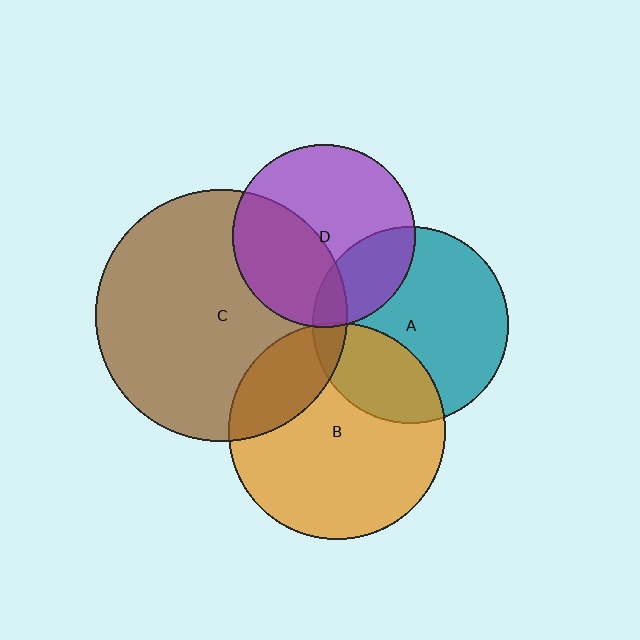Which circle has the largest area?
Circle C (brown).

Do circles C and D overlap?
Yes.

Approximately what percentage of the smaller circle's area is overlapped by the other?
Approximately 40%.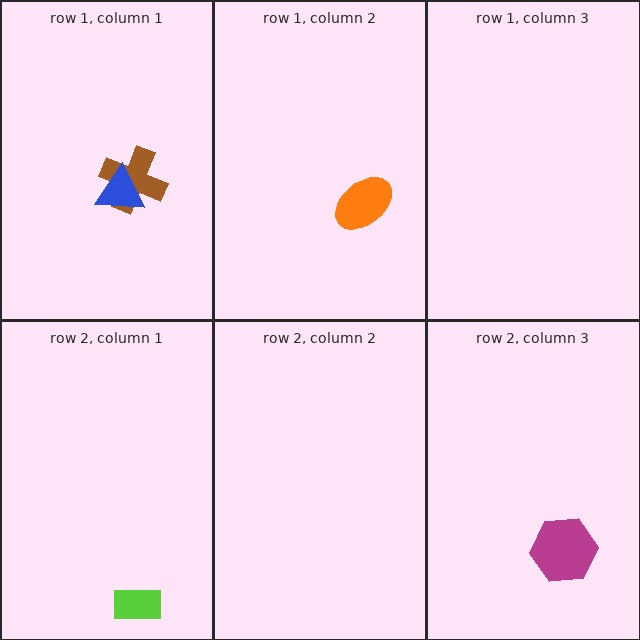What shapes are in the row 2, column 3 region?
The magenta hexagon.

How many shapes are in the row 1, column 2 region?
1.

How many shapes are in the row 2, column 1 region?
1.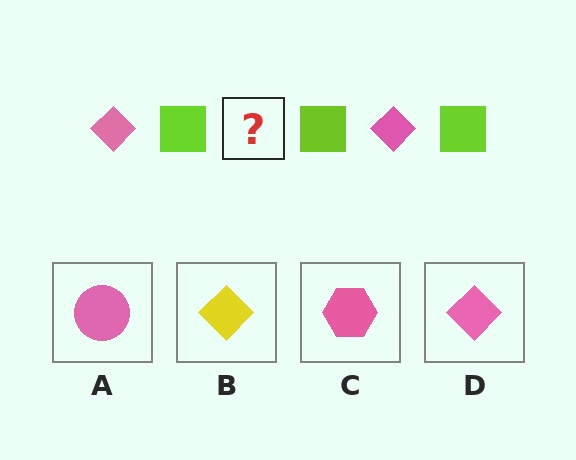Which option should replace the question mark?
Option D.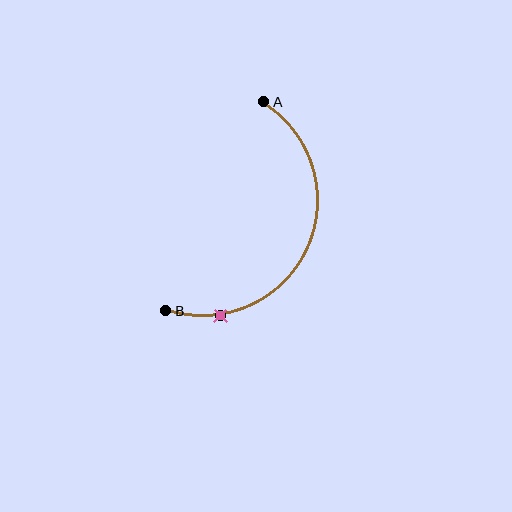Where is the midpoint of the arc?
The arc midpoint is the point on the curve farthest from the straight line joining A and B. It sits to the right of that line.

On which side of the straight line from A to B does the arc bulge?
The arc bulges to the right of the straight line connecting A and B.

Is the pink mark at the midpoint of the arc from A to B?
No. The pink mark lies on the arc but is closer to endpoint B. The arc midpoint would be at the point on the curve equidistant along the arc from both A and B.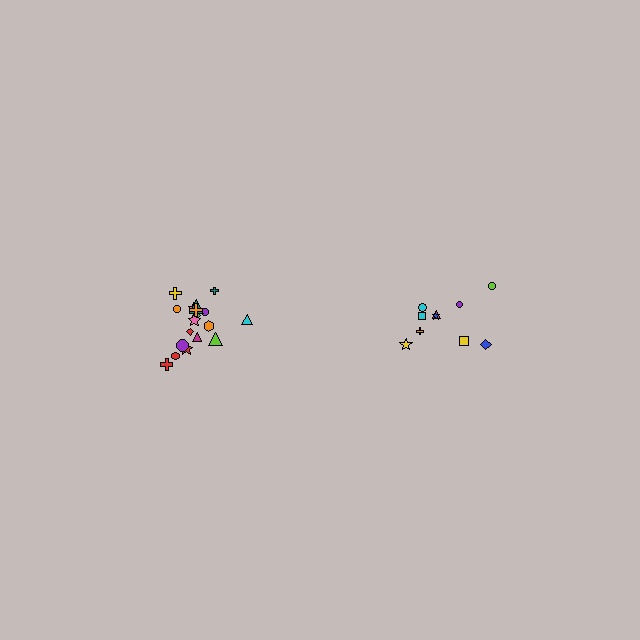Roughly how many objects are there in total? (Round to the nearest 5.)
Roughly 30 objects in total.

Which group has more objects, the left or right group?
The left group.